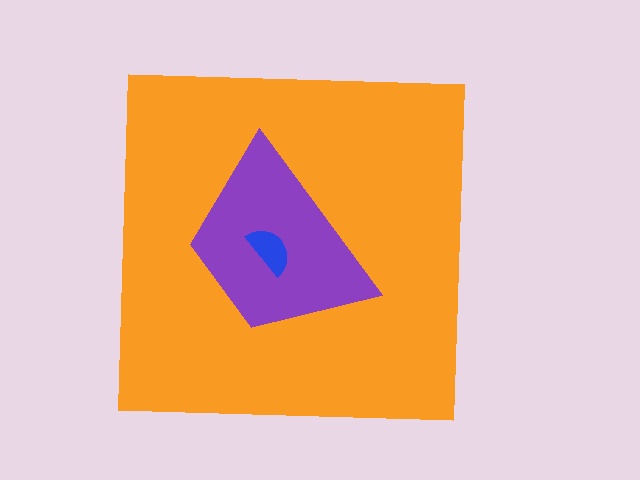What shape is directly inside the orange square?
The purple trapezoid.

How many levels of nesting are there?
3.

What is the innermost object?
The blue semicircle.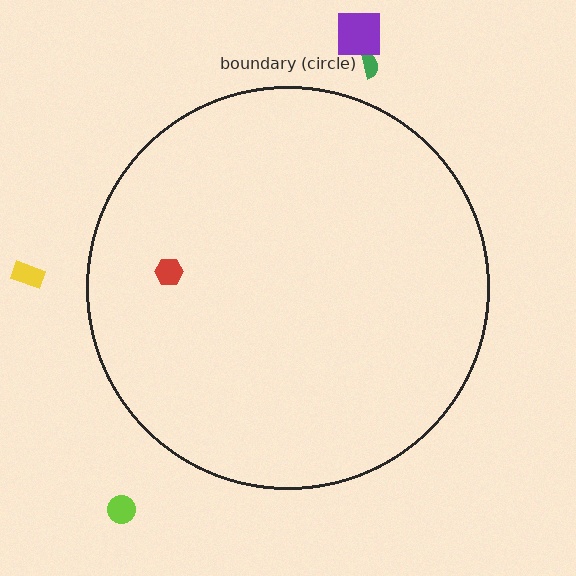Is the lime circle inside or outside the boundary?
Outside.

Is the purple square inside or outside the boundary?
Outside.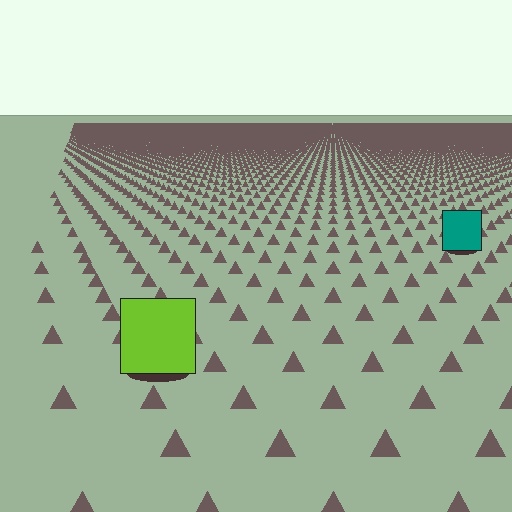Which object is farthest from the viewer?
The teal square is farthest from the viewer. It appears smaller and the ground texture around it is denser.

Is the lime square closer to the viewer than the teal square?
Yes. The lime square is closer — you can tell from the texture gradient: the ground texture is coarser near it.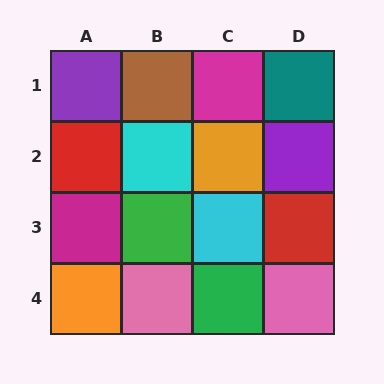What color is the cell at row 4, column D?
Pink.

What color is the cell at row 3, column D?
Red.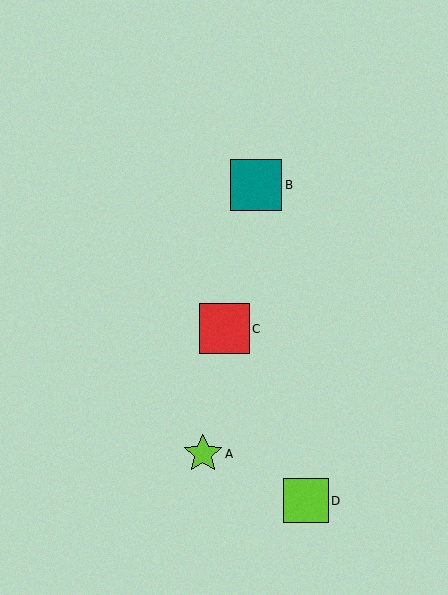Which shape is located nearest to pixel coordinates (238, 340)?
The red square (labeled C) at (224, 329) is nearest to that location.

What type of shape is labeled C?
Shape C is a red square.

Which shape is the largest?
The teal square (labeled B) is the largest.